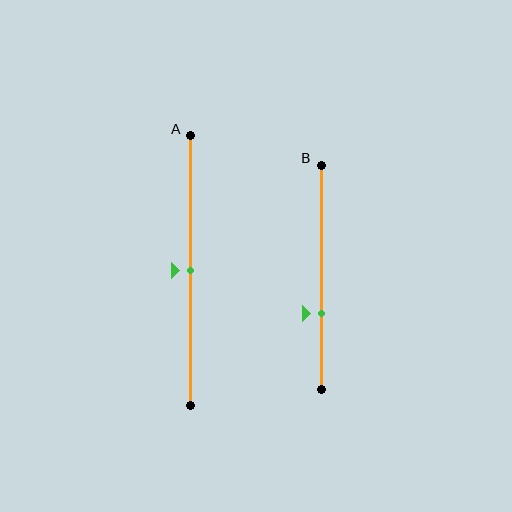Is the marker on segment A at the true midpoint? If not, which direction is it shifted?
Yes, the marker on segment A is at the true midpoint.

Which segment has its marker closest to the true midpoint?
Segment A has its marker closest to the true midpoint.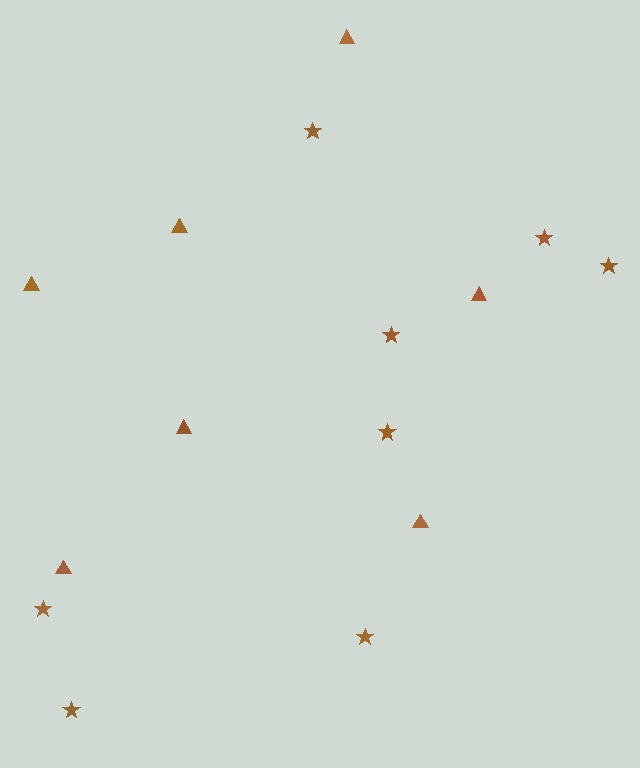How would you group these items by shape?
There are 2 groups: one group of stars (8) and one group of triangles (7).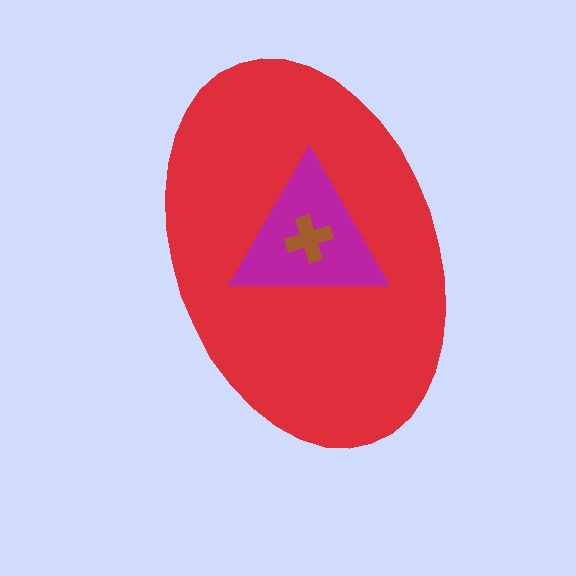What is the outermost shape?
The red ellipse.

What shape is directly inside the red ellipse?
The magenta triangle.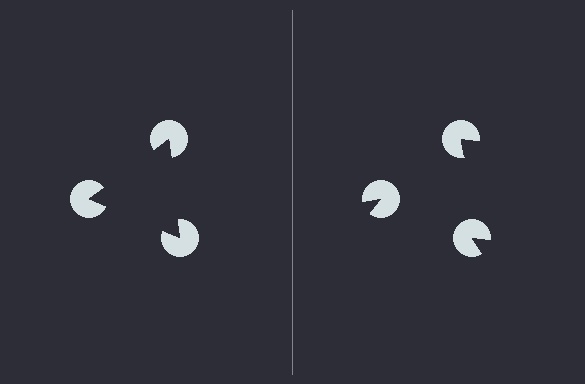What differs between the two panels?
The pac-man discs are positioned identically on both sides; only the wedge orientations differ. On the left they align to a triangle; on the right they are misaligned.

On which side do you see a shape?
An illusory triangle appears on the left side. On the right side the wedge cuts are rotated, so no coherent shape forms.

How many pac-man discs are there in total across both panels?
6 — 3 on each side.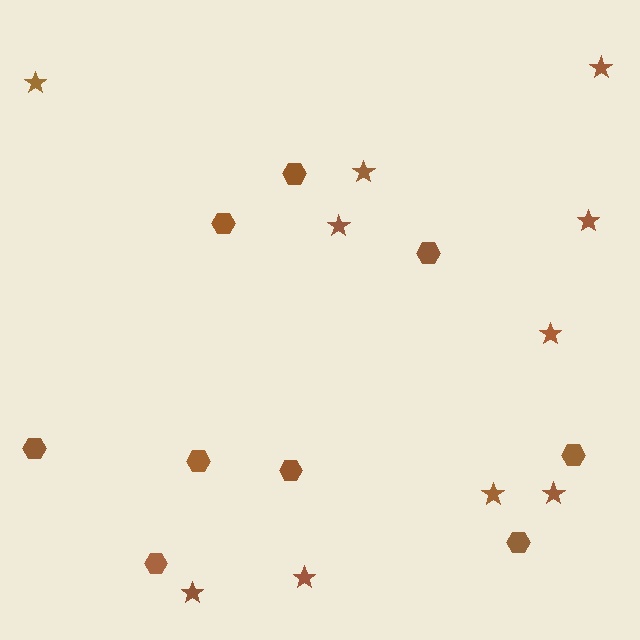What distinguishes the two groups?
There are 2 groups: one group of hexagons (9) and one group of stars (10).